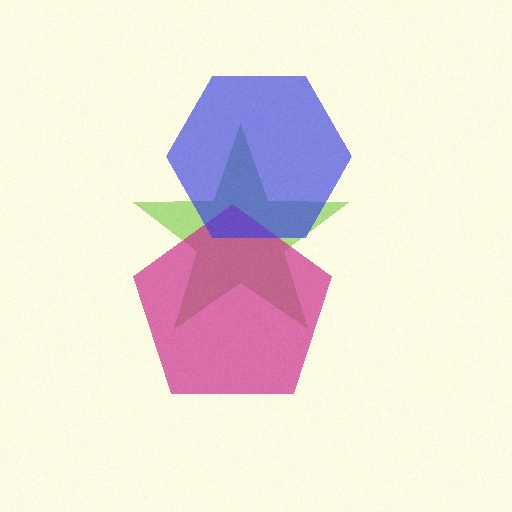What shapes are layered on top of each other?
The layered shapes are: a lime star, a magenta pentagon, a blue hexagon.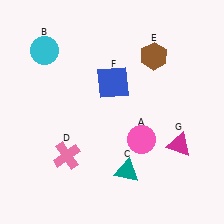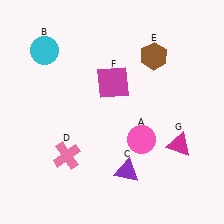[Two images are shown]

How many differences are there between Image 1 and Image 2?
There are 2 differences between the two images.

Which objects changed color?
C changed from teal to purple. F changed from blue to magenta.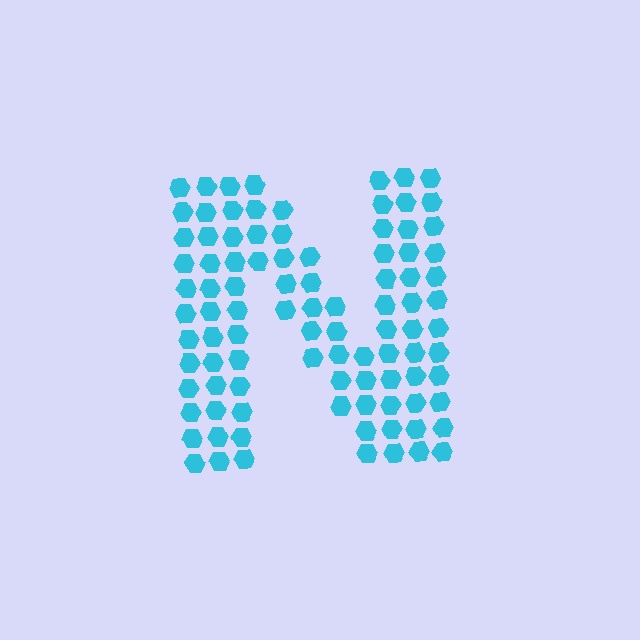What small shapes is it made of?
It is made of small hexagons.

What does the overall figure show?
The overall figure shows the letter N.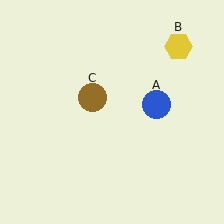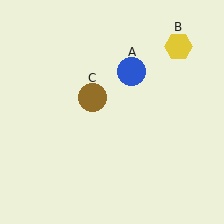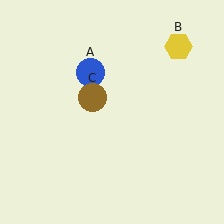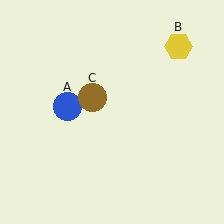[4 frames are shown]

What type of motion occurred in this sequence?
The blue circle (object A) rotated counterclockwise around the center of the scene.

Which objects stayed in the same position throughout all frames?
Yellow hexagon (object B) and brown circle (object C) remained stationary.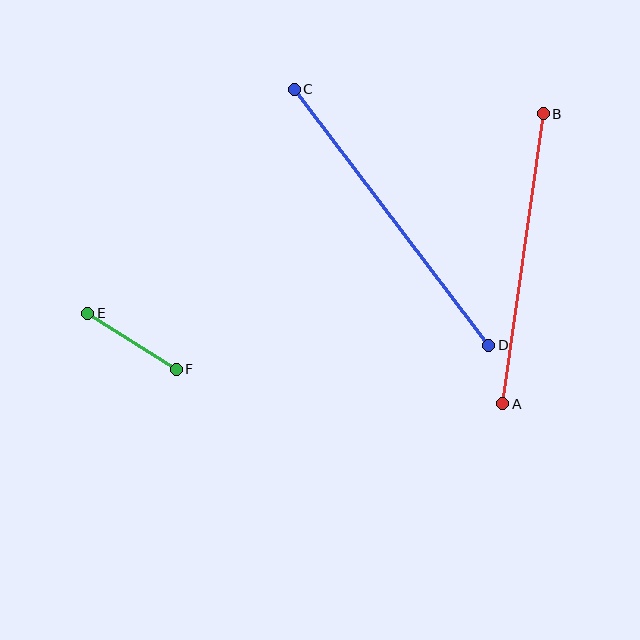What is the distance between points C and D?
The distance is approximately 321 pixels.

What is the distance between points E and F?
The distance is approximately 104 pixels.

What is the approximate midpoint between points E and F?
The midpoint is at approximately (132, 341) pixels.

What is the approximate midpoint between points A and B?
The midpoint is at approximately (523, 259) pixels.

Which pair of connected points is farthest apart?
Points C and D are farthest apart.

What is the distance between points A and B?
The distance is approximately 293 pixels.